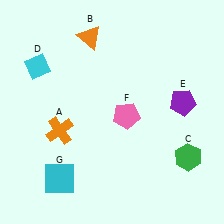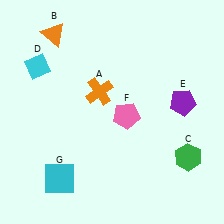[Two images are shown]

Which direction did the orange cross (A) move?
The orange cross (A) moved right.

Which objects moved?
The objects that moved are: the orange cross (A), the orange triangle (B).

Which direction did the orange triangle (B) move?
The orange triangle (B) moved left.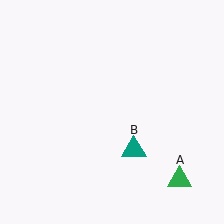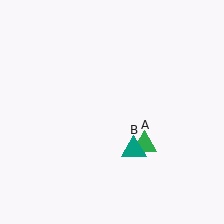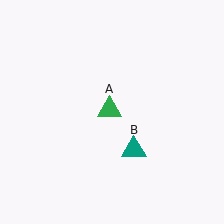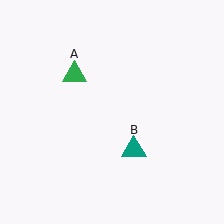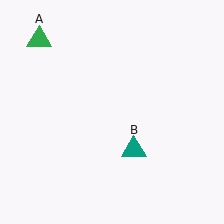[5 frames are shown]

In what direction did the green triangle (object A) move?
The green triangle (object A) moved up and to the left.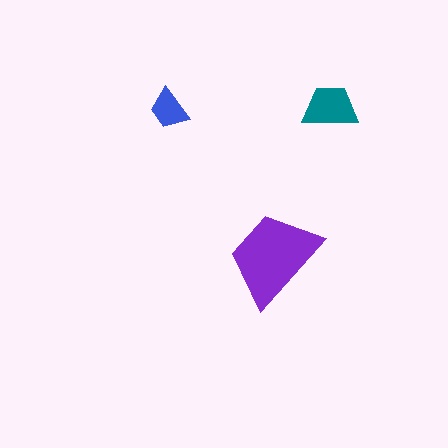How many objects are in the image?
There are 3 objects in the image.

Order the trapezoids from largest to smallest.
the purple one, the teal one, the blue one.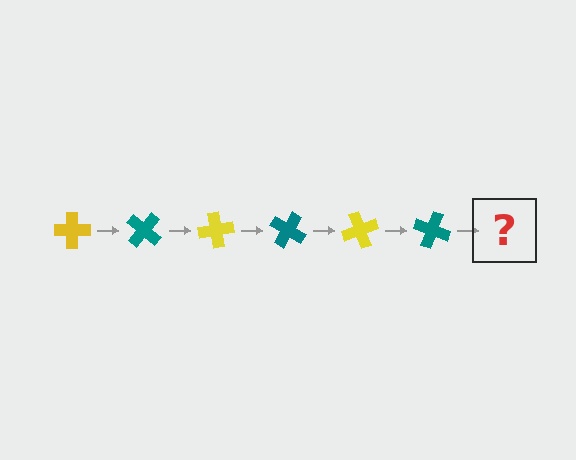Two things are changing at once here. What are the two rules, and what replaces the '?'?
The two rules are that it rotates 40 degrees each step and the color cycles through yellow and teal. The '?' should be a yellow cross, rotated 240 degrees from the start.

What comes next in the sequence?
The next element should be a yellow cross, rotated 240 degrees from the start.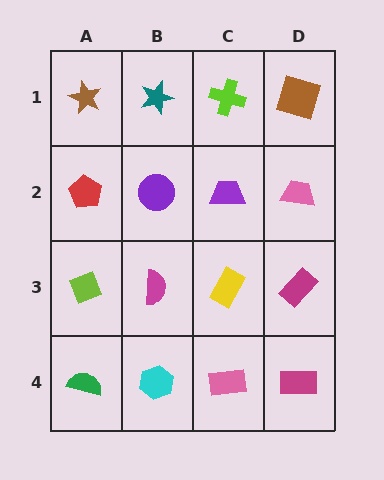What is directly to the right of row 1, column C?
A brown square.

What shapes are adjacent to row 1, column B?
A purple circle (row 2, column B), a brown star (row 1, column A), a lime cross (row 1, column C).